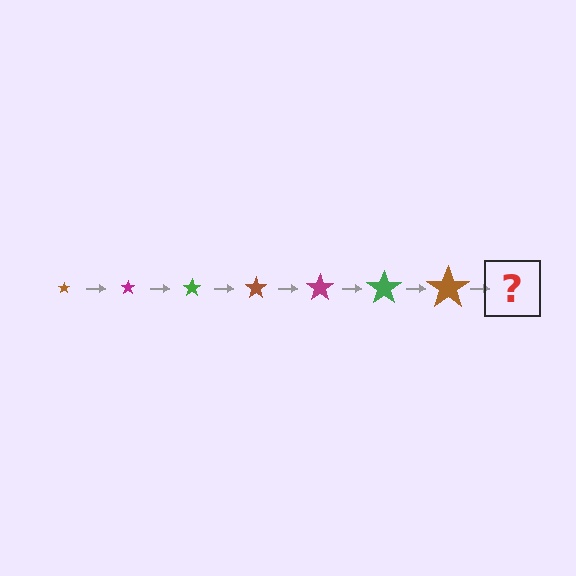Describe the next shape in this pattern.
It should be a magenta star, larger than the previous one.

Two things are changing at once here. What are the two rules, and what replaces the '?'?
The two rules are that the star grows larger each step and the color cycles through brown, magenta, and green. The '?' should be a magenta star, larger than the previous one.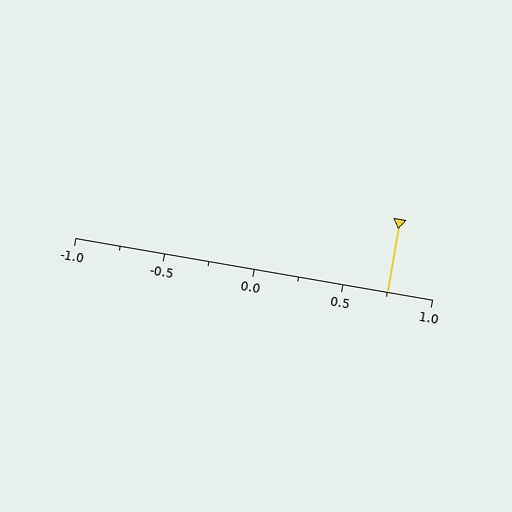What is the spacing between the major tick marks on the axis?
The major ticks are spaced 0.5 apart.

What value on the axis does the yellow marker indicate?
The marker indicates approximately 0.75.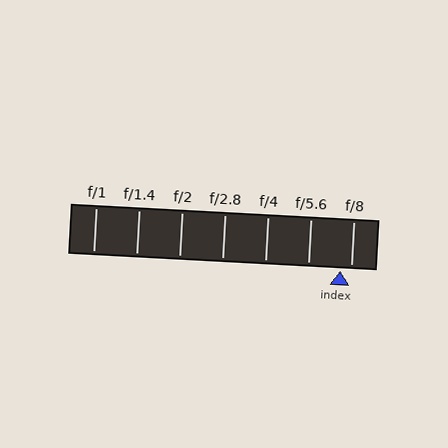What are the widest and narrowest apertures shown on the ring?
The widest aperture shown is f/1 and the narrowest is f/8.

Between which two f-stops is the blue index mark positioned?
The index mark is between f/5.6 and f/8.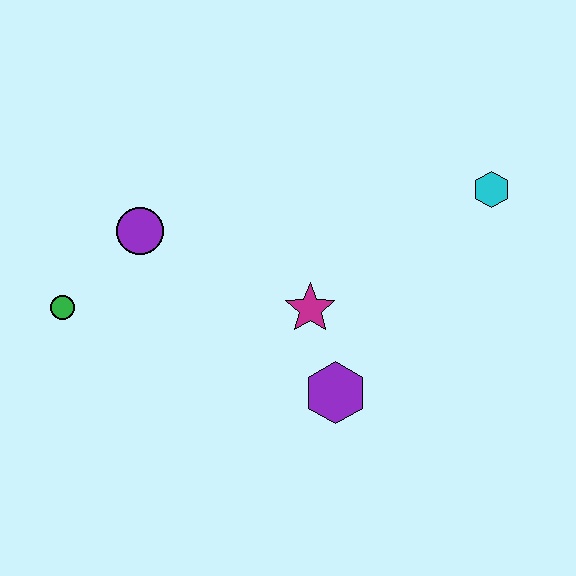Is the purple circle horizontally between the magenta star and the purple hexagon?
No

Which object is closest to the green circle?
The purple circle is closest to the green circle.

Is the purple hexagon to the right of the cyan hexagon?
No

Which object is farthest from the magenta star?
The green circle is farthest from the magenta star.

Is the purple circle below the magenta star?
No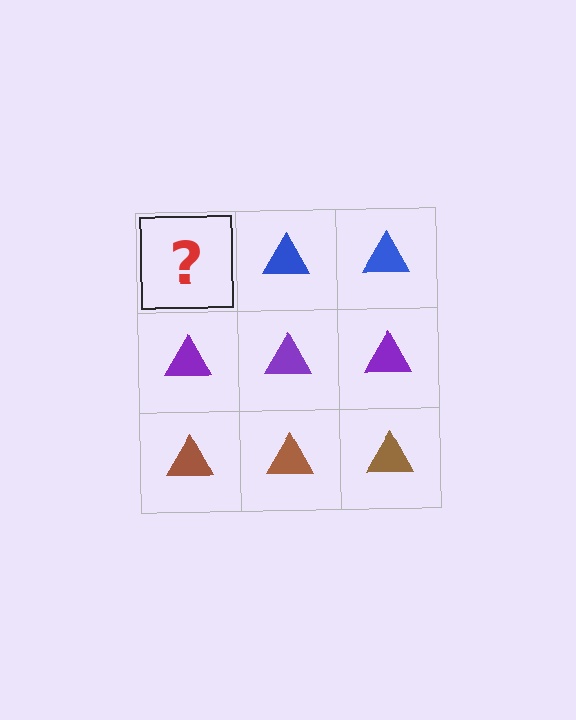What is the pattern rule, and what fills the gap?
The rule is that each row has a consistent color. The gap should be filled with a blue triangle.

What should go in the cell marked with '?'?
The missing cell should contain a blue triangle.